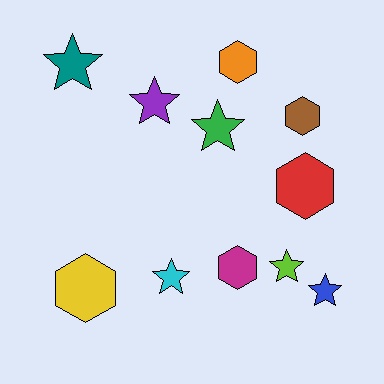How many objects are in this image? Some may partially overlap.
There are 11 objects.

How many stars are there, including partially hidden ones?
There are 6 stars.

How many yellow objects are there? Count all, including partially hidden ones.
There is 1 yellow object.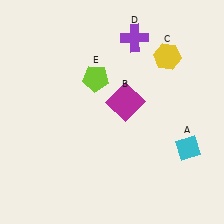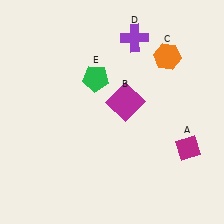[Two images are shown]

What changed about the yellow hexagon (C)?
In Image 1, C is yellow. In Image 2, it changed to orange.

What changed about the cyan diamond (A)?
In Image 1, A is cyan. In Image 2, it changed to magenta.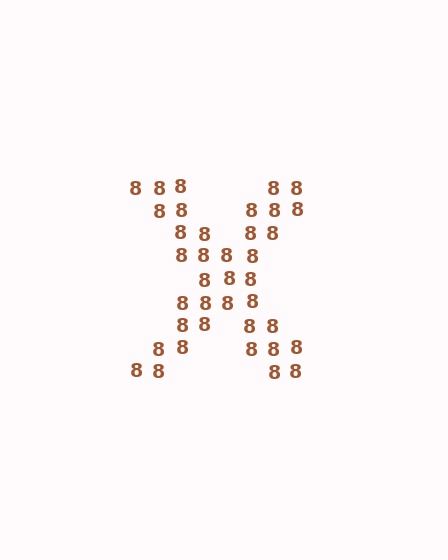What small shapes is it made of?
It is made of small digit 8's.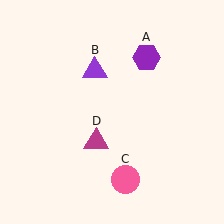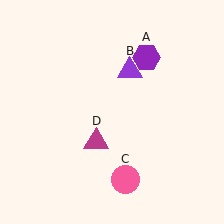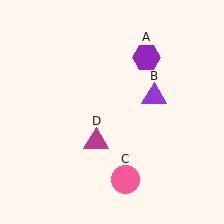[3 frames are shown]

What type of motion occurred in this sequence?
The purple triangle (object B) rotated clockwise around the center of the scene.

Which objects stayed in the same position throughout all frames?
Purple hexagon (object A) and pink circle (object C) and magenta triangle (object D) remained stationary.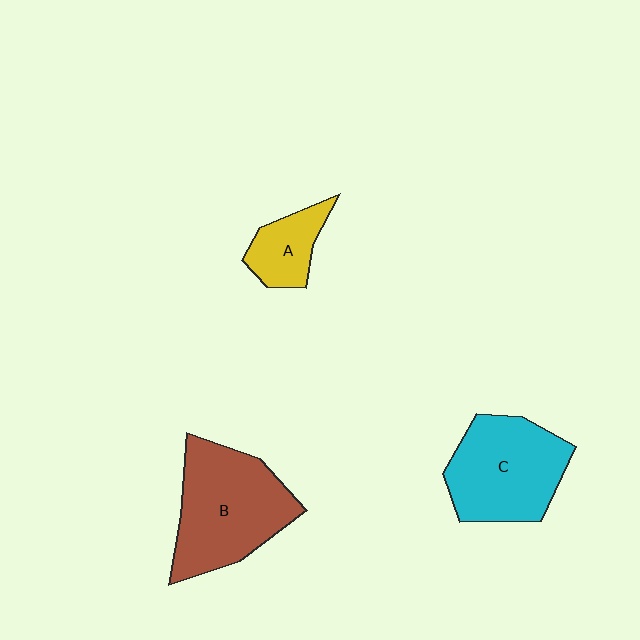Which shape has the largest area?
Shape B (brown).